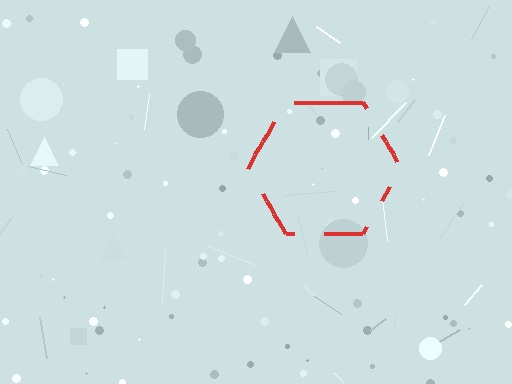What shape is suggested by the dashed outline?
The dashed outline suggests a hexagon.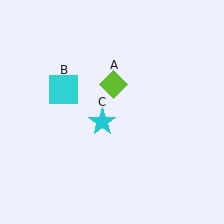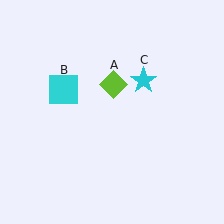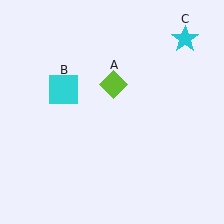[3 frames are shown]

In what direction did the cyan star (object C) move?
The cyan star (object C) moved up and to the right.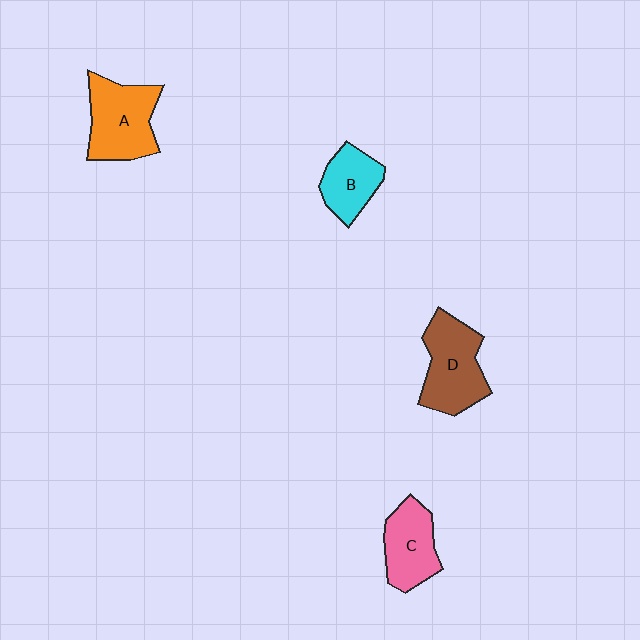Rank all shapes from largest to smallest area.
From largest to smallest: D (brown), A (orange), C (pink), B (cyan).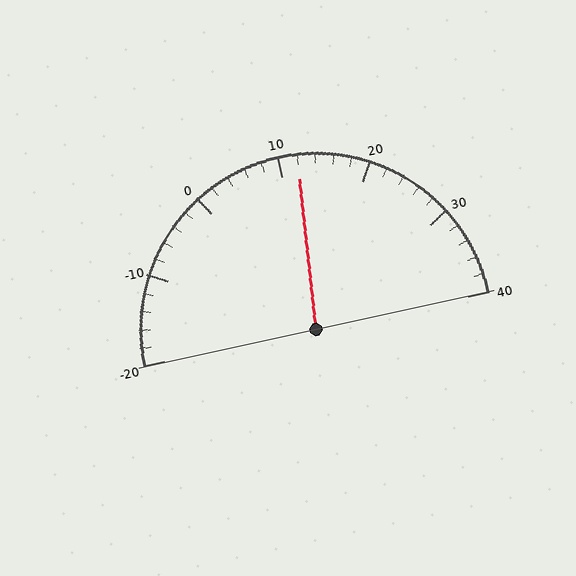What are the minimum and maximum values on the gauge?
The gauge ranges from -20 to 40.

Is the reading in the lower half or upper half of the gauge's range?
The reading is in the upper half of the range (-20 to 40).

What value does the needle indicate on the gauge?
The needle indicates approximately 12.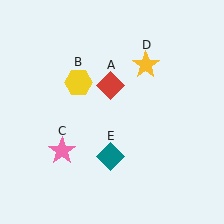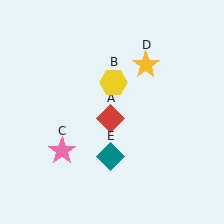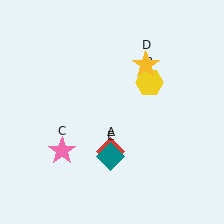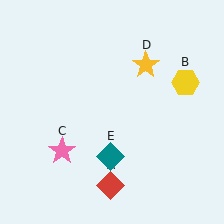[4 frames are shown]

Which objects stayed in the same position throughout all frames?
Pink star (object C) and yellow star (object D) and teal diamond (object E) remained stationary.